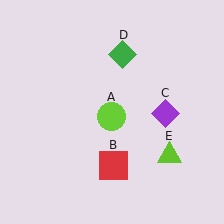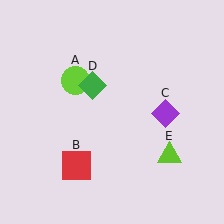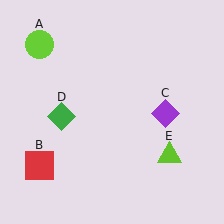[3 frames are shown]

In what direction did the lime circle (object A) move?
The lime circle (object A) moved up and to the left.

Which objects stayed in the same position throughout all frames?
Purple diamond (object C) and lime triangle (object E) remained stationary.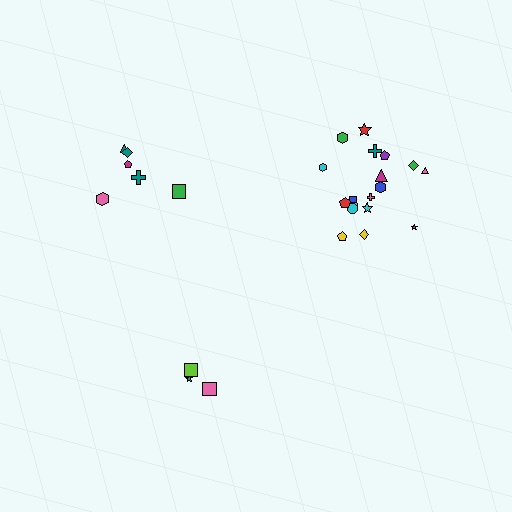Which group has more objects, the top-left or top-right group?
The top-right group.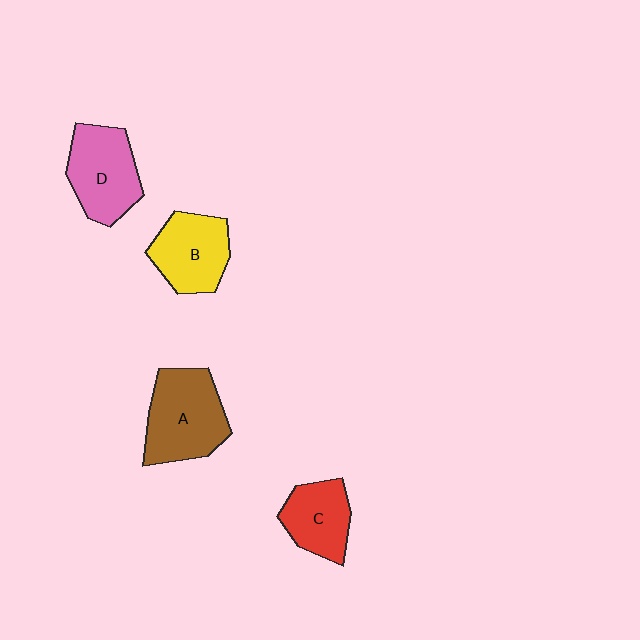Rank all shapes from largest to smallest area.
From largest to smallest: A (brown), D (pink), B (yellow), C (red).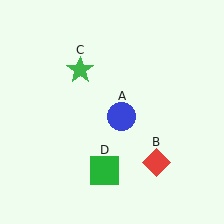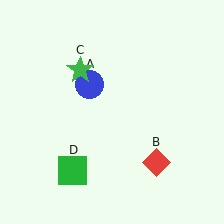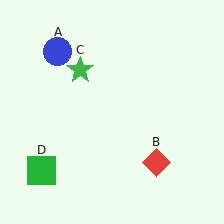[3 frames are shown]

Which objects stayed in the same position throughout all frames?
Red diamond (object B) and green star (object C) remained stationary.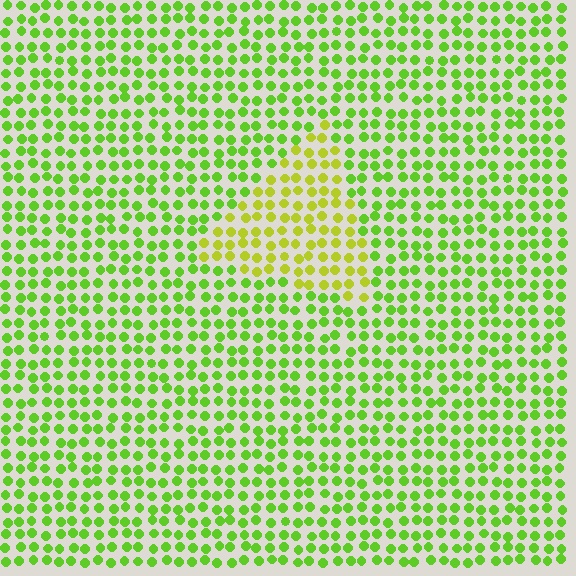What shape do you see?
I see a triangle.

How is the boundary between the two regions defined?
The boundary is defined purely by a slight shift in hue (about 31 degrees). Spacing, size, and orientation are identical on both sides.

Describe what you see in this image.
The image is filled with small lime elements in a uniform arrangement. A triangle-shaped region is visible where the elements are tinted to a slightly different hue, forming a subtle color boundary.